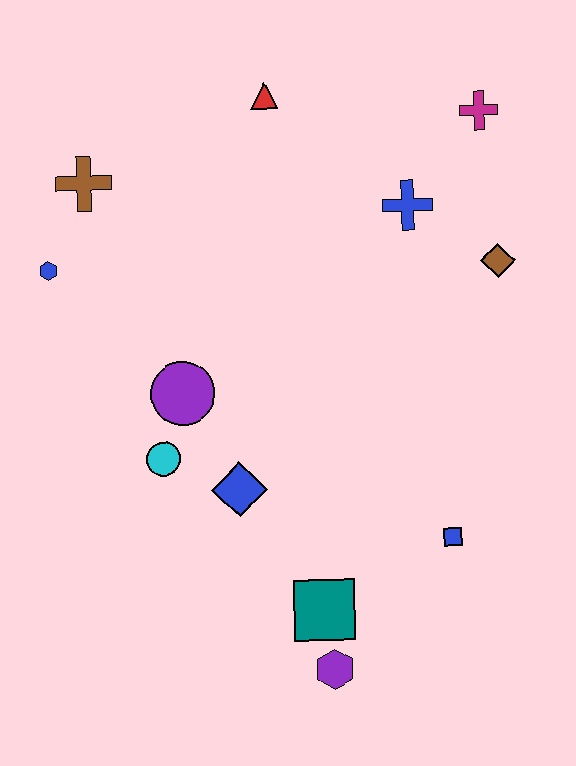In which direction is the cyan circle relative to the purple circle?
The cyan circle is below the purple circle.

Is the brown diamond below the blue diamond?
No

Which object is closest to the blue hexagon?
The brown cross is closest to the blue hexagon.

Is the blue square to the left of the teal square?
No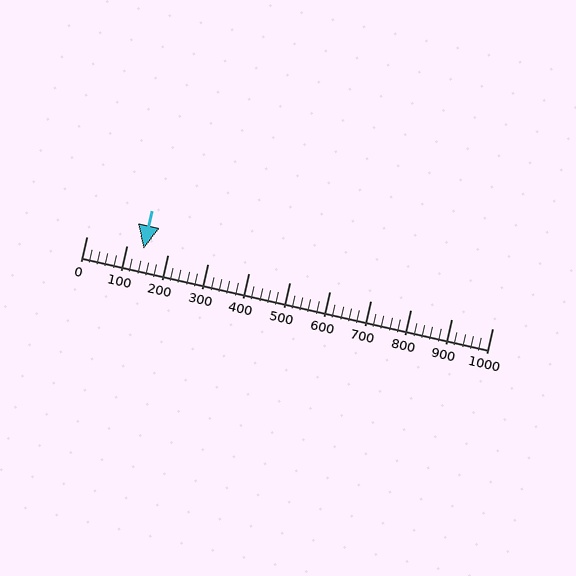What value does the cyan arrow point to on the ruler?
The cyan arrow points to approximately 140.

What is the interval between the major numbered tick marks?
The major tick marks are spaced 100 units apart.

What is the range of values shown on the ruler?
The ruler shows values from 0 to 1000.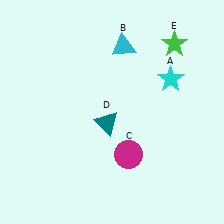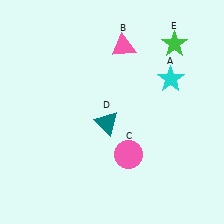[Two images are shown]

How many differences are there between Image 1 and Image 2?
There are 2 differences between the two images.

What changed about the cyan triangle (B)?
In Image 1, B is cyan. In Image 2, it changed to pink.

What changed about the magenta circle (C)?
In Image 1, C is magenta. In Image 2, it changed to pink.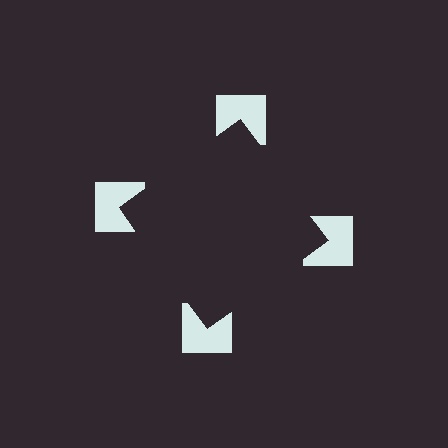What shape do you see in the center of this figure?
An illusory square — its edges are inferred from the aligned wedge cuts in the notched squares, not physically drawn.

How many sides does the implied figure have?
4 sides.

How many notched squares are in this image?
There are 4 — one at each vertex of the illusory square.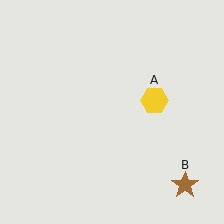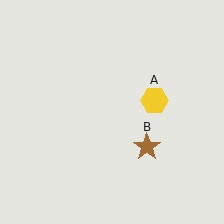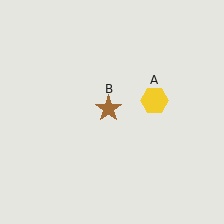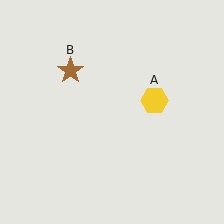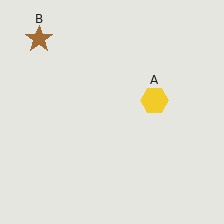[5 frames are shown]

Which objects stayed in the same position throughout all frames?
Yellow hexagon (object A) remained stationary.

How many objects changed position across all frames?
1 object changed position: brown star (object B).